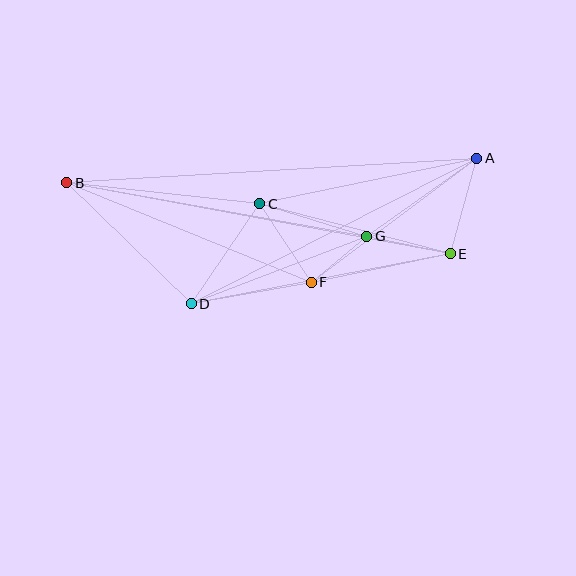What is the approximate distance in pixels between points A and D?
The distance between A and D is approximately 320 pixels.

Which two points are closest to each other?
Points F and G are closest to each other.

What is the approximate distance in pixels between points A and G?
The distance between A and G is approximately 135 pixels.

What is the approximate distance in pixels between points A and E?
The distance between A and E is approximately 99 pixels.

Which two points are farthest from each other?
Points A and B are farthest from each other.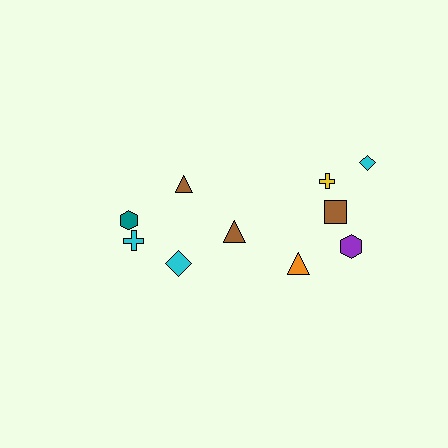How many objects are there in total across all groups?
There are 10 objects.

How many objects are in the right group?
There are 6 objects.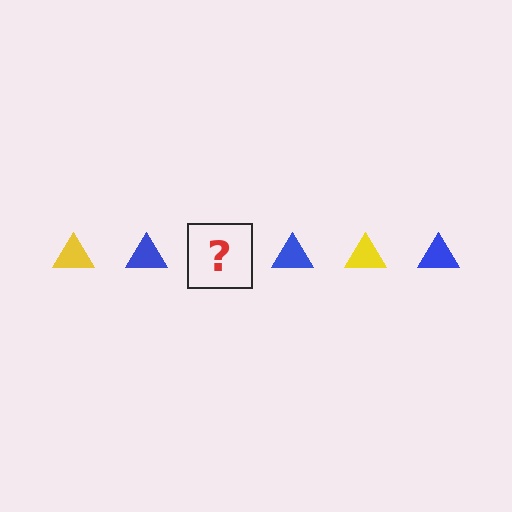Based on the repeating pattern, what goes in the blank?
The blank should be a yellow triangle.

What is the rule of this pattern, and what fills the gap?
The rule is that the pattern cycles through yellow, blue triangles. The gap should be filled with a yellow triangle.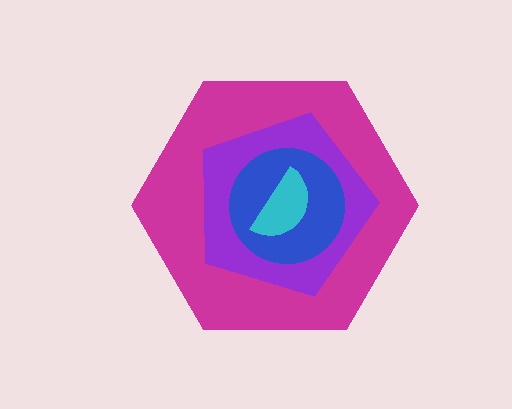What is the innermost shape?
The cyan semicircle.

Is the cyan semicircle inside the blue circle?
Yes.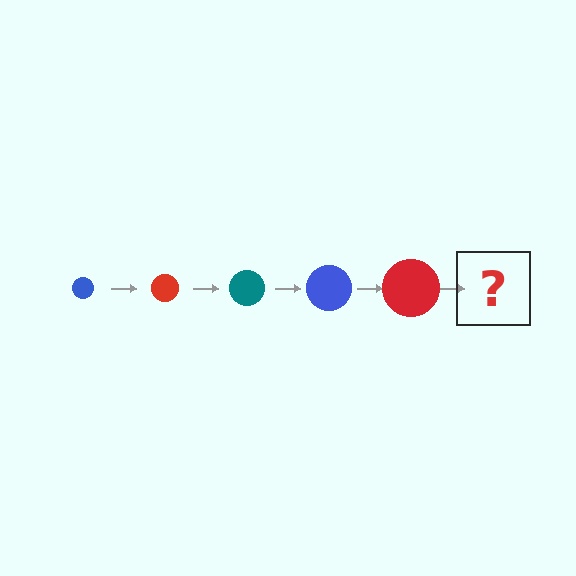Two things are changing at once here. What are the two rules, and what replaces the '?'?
The two rules are that the circle grows larger each step and the color cycles through blue, red, and teal. The '?' should be a teal circle, larger than the previous one.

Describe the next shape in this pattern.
It should be a teal circle, larger than the previous one.